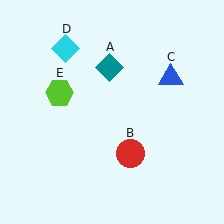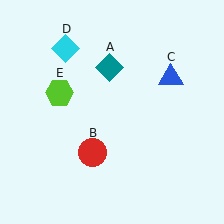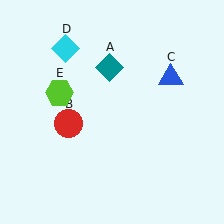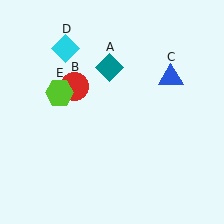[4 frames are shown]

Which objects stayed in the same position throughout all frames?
Teal diamond (object A) and blue triangle (object C) and cyan diamond (object D) and lime hexagon (object E) remained stationary.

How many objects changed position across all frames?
1 object changed position: red circle (object B).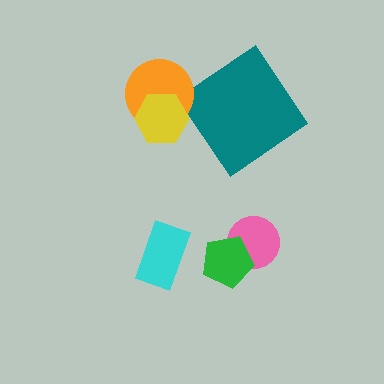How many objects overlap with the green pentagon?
1 object overlaps with the green pentagon.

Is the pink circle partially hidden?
Yes, it is partially covered by another shape.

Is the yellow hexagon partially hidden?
No, no other shape covers it.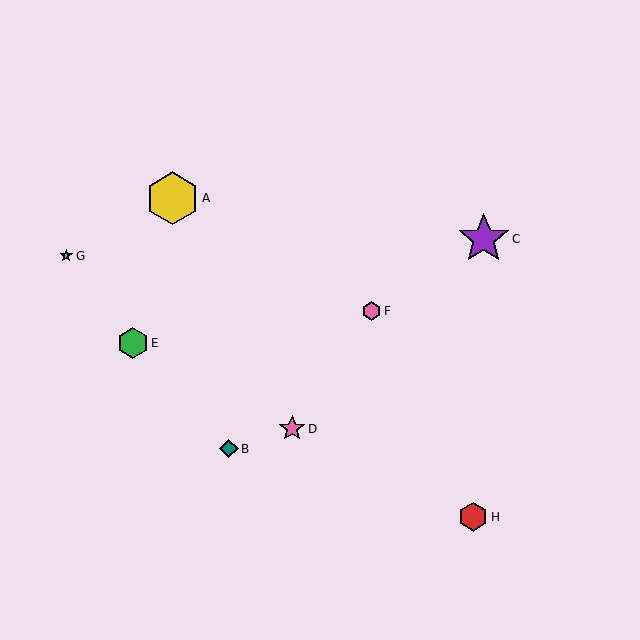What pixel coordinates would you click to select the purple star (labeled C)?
Click at (484, 239) to select the purple star C.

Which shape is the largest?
The yellow hexagon (labeled A) is the largest.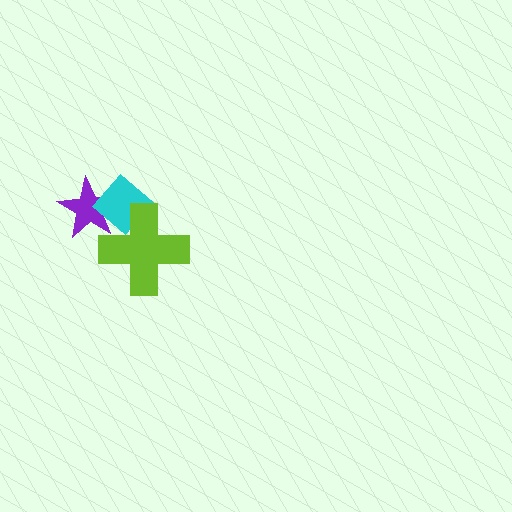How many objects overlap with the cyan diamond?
2 objects overlap with the cyan diamond.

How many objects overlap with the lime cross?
2 objects overlap with the lime cross.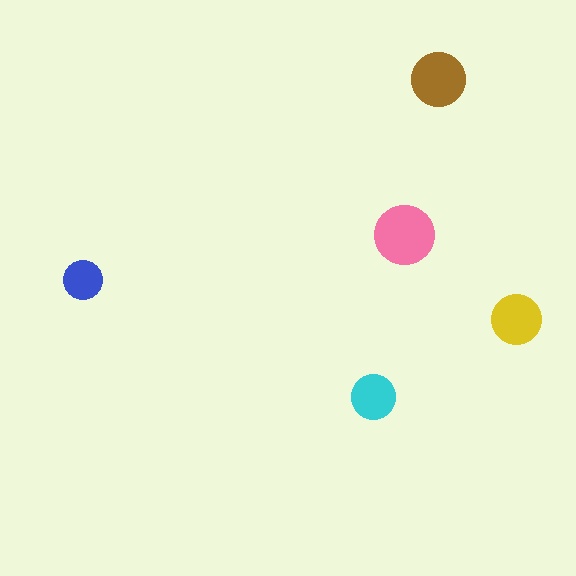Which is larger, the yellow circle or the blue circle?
The yellow one.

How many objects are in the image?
There are 5 objects in the image.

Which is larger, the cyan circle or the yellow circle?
The yellow one.